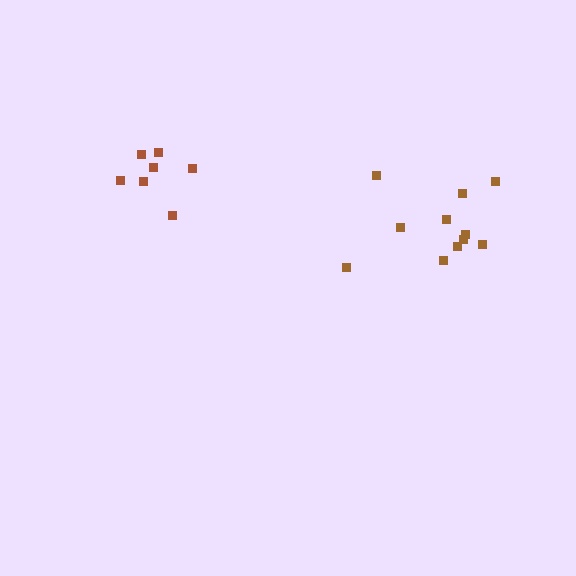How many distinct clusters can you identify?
There are 2 distinct clusters.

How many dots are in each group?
Group 1: 11 dots, Group 2: 7 dots (18 total).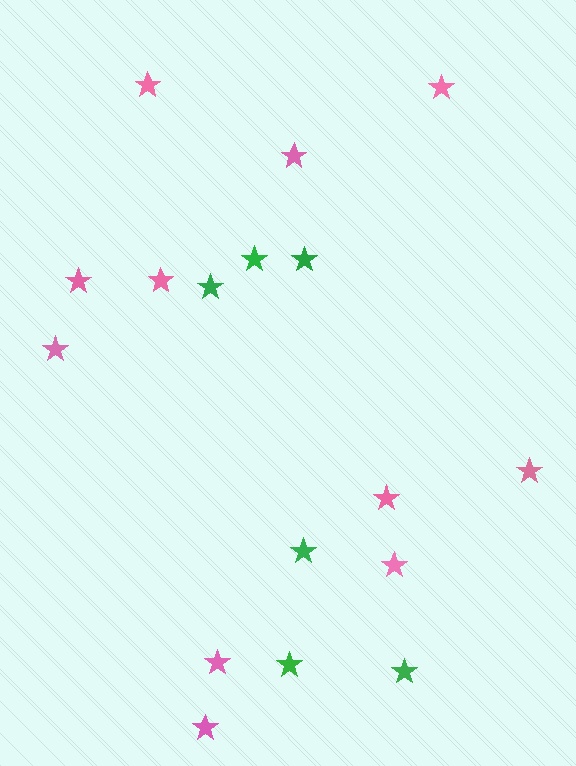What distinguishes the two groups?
There are 2 groups: one group of pink stars (11) and one group of green stars (6).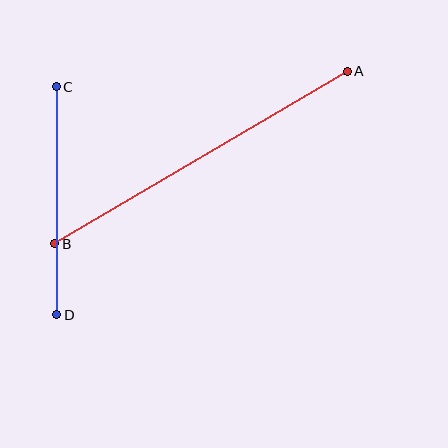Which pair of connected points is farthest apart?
Points A and B are farthest apart.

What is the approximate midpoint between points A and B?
The midpoint is at approximately (201, 157) pixels.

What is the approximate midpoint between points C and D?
The midpoint is at approximately (56, 201) pixels.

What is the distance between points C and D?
The distance is approximately 228 pixels.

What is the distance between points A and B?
The distance is approximately 339 pixels.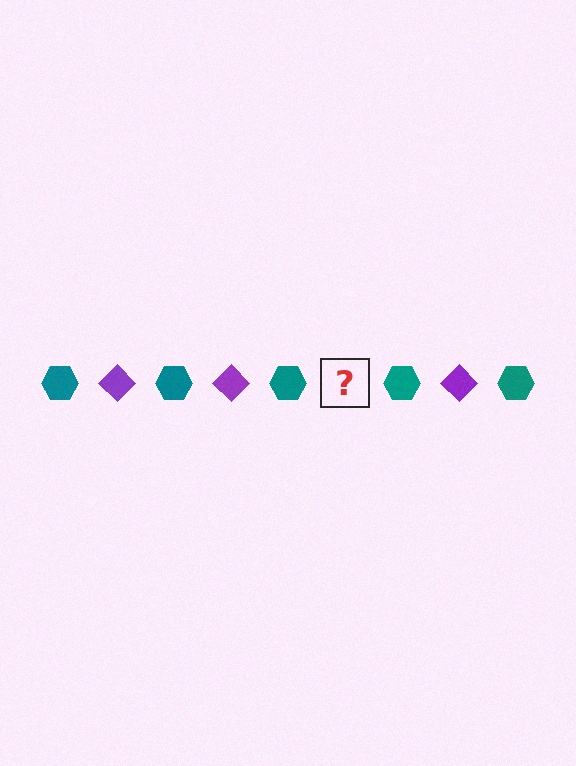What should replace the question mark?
The question mark should be replaced with a purple diamond.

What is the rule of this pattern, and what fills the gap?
The rule is that the pattern alternates between teal hexagon and purple diamond. The gap should be filled with a purple diamond.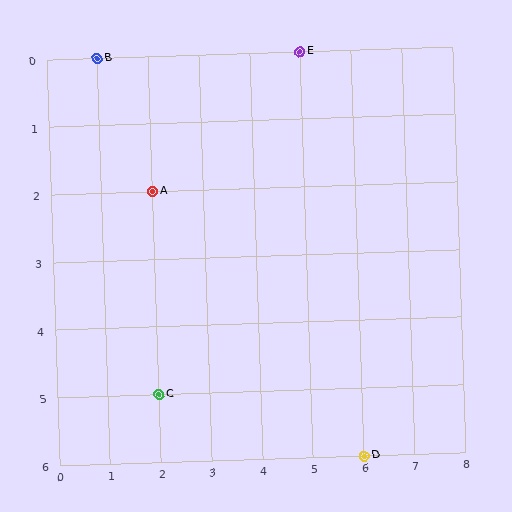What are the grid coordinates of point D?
Point D is at grid coordinates (6, 6).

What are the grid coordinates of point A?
Point A is at grid coordinates (2, 2).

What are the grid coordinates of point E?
Point E is at grid coordinates (5, 0).